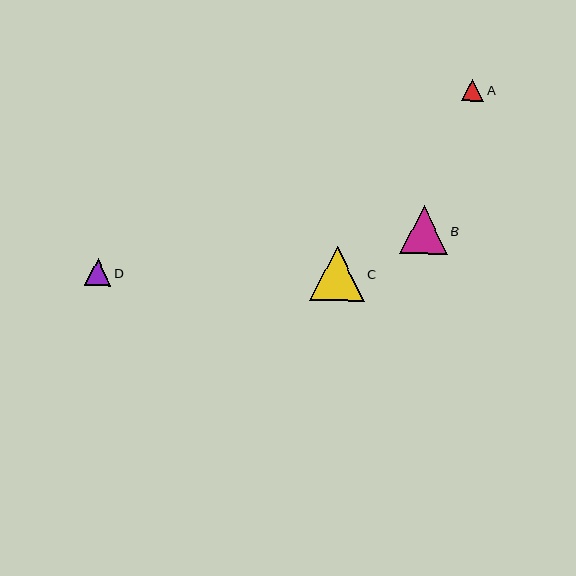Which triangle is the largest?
Triangle C is the largest with a size of approximately 55 pixels.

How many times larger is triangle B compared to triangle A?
Triangle B is approximately 2.1 times the size of triangle A.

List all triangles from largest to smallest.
From largest to smallest: C, B, D, A.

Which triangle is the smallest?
Triangle A is the smallest with a size of approximately 22 pixels.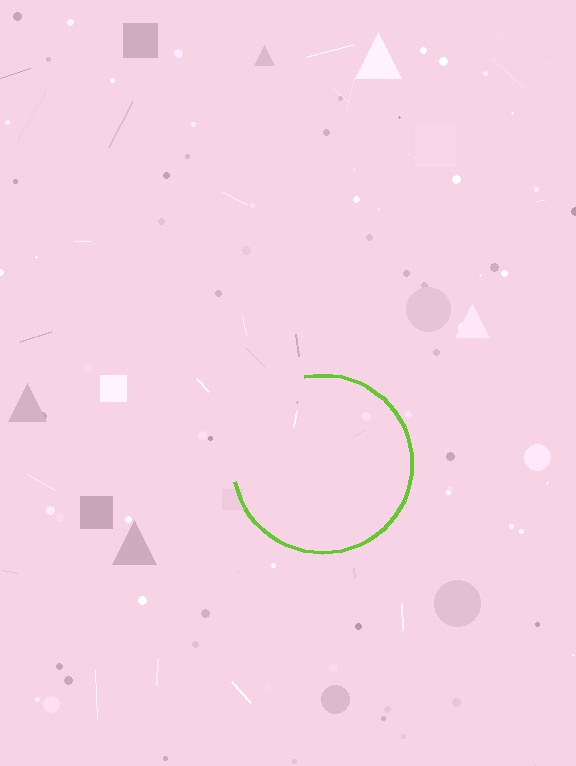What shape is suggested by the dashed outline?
The dashed outline suggests a circle.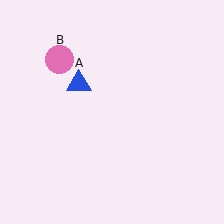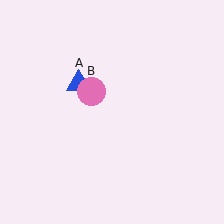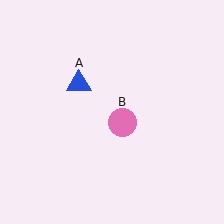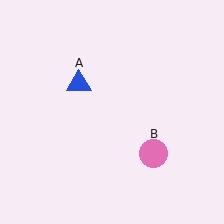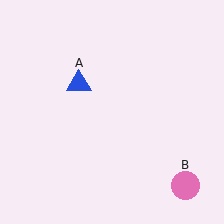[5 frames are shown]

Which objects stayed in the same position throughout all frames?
Blue triangle (object A) remained stationary.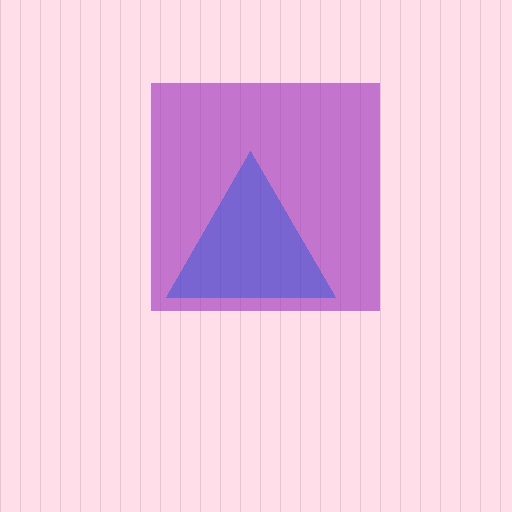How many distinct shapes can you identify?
There are 2 distinct shapes: a purple square, a blue triangle.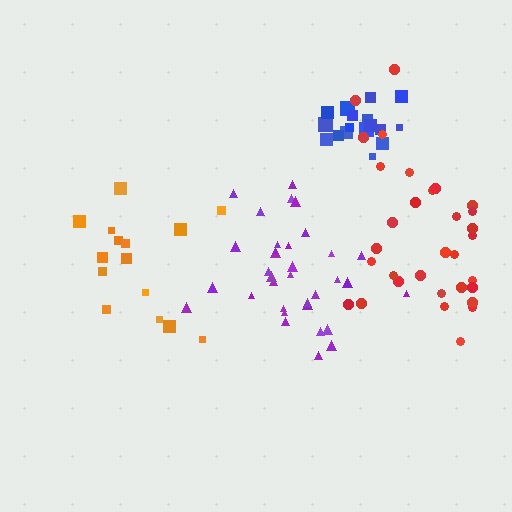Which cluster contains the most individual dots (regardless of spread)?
Purple (34).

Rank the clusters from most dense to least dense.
blue, purple, orange, red.